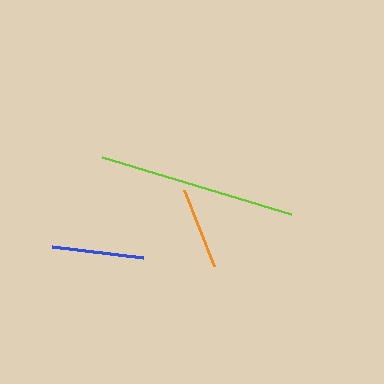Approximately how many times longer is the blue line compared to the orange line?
The blue line is approximately 1.1 times the length of the orange line.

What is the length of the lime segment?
The lime segment is approximately 197 pixels long.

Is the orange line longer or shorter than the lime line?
The lime line is longer than the orange line.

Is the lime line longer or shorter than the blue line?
The lime line is longer than the blue line.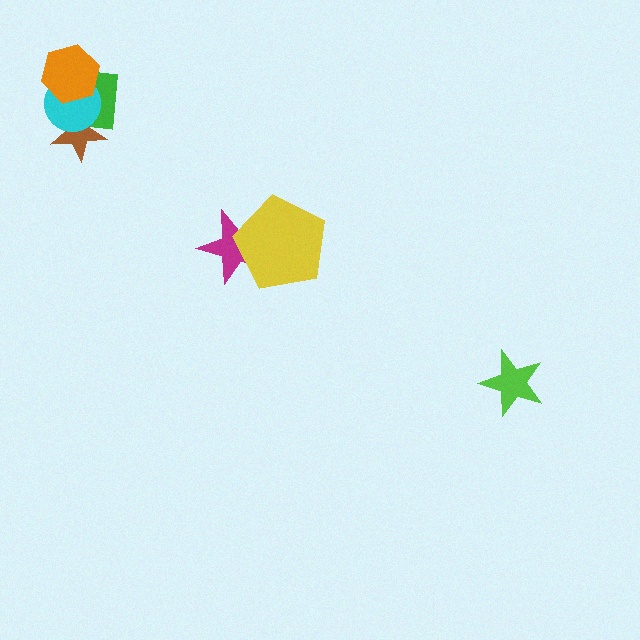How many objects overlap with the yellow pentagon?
1 object overlaps with the yellow pentagon.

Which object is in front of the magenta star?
The yellow pentagon is in front of the magenta star.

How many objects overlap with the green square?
3 objects overlap with the green square.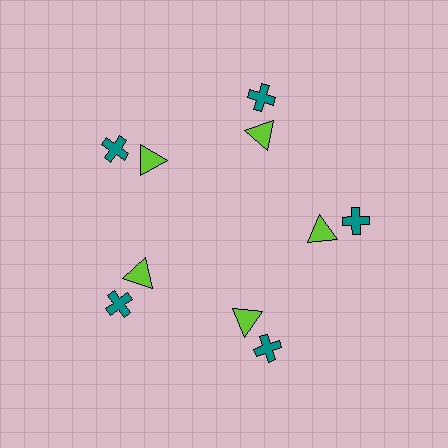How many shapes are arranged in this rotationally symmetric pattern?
There are 10 shapes, arranged in 5 groups of 2.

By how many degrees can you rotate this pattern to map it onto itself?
The pattern maps onto itself every 72 degrees of rotation.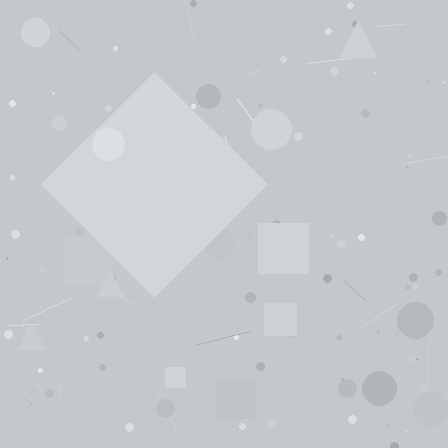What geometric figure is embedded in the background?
A diamond is embedded in the background.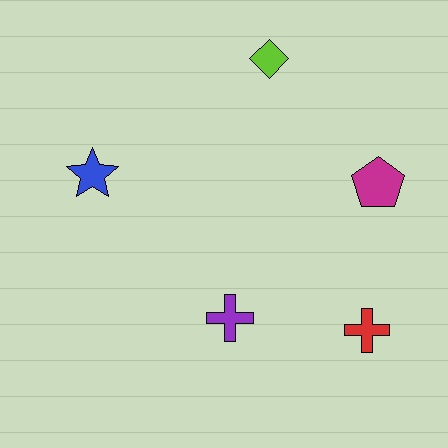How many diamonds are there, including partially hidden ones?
There is 1 diamond.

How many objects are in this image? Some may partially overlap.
There are 5 objects.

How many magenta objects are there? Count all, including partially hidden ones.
There is 1 magenta object.